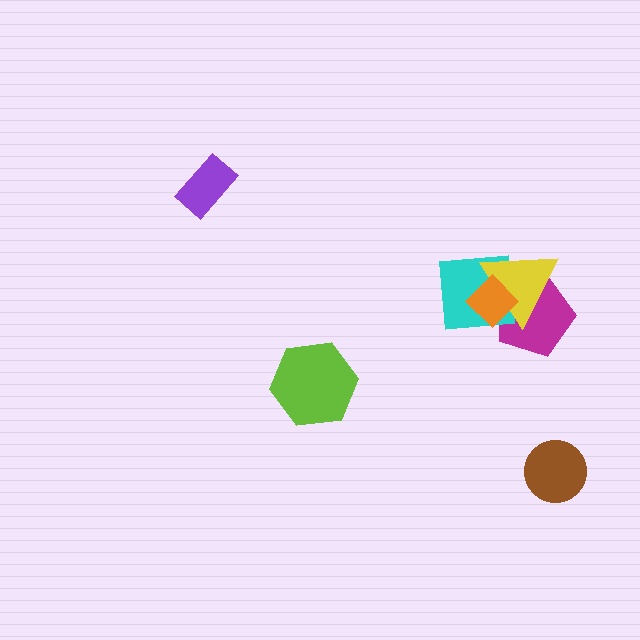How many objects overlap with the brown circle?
0 objects overlap with the brown circle.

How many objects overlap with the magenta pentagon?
3 objects overlap with the magenta pentagon.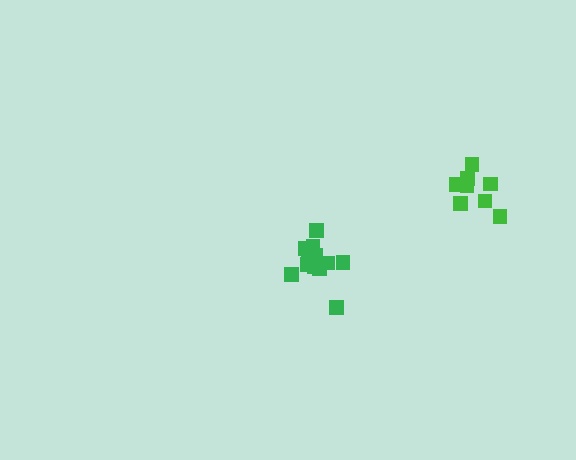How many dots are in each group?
Group 1: 8 dots, Group 2: 14 dots (22 total).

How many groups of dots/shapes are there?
There are 2 groups.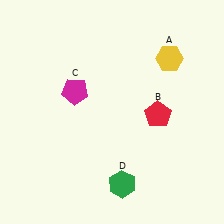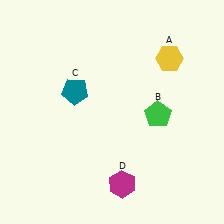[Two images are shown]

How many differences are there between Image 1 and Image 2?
There are 3 differences between the two images.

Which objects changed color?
B changed from red to green. C changed from magenta to teal. D changed from green to magenta.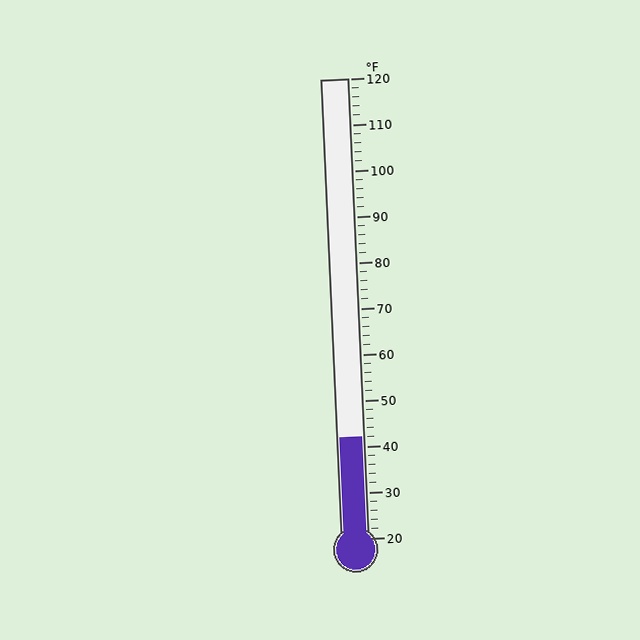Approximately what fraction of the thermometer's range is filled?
The thermometer is filled to approximately 20% of its range.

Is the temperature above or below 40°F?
The temperature is above 40°F.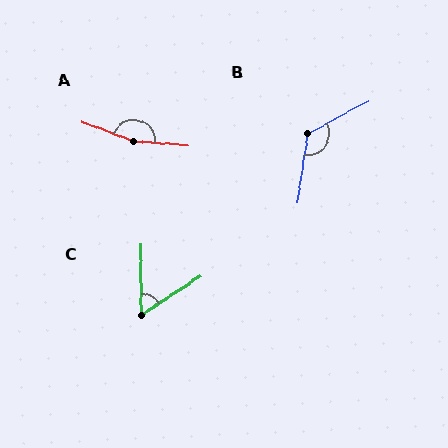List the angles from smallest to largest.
C (58°), B (127°), A (163°).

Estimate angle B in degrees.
Approximately 127 degrees.